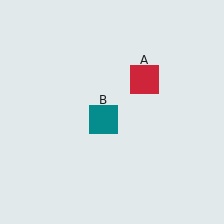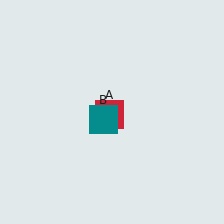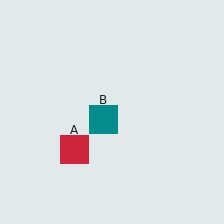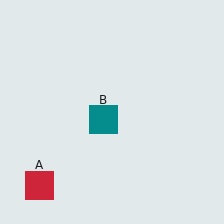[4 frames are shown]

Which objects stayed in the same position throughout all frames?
Teal square (object B) remained stationary.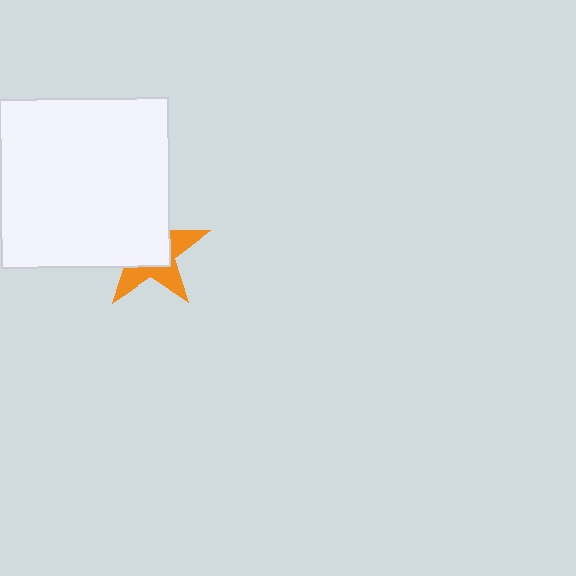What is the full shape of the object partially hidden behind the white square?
The partially hidden object is an orange star.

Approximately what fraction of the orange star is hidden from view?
Roughly 59% of the orange star is hidden behind the white square.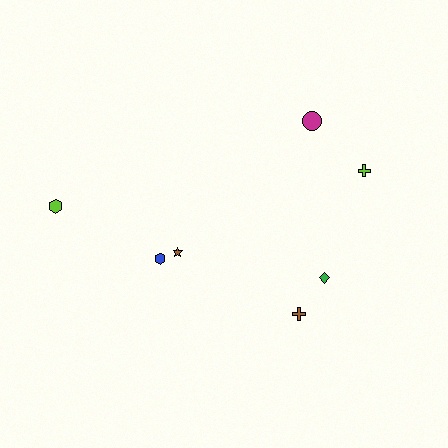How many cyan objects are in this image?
There are no cyan objects.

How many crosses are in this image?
There are 2 crosses.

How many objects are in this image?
There are 7 objects.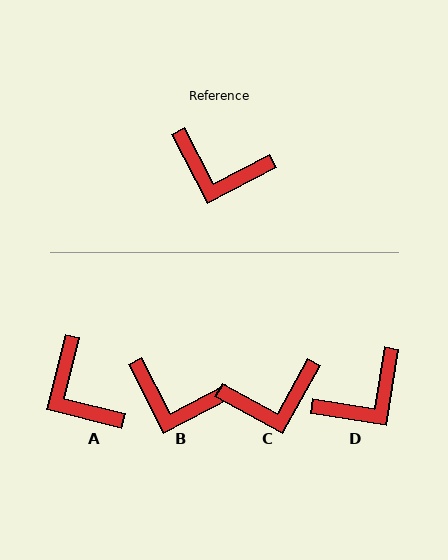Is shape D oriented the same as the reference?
No, it is off by about 54 degrees.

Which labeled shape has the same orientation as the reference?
B.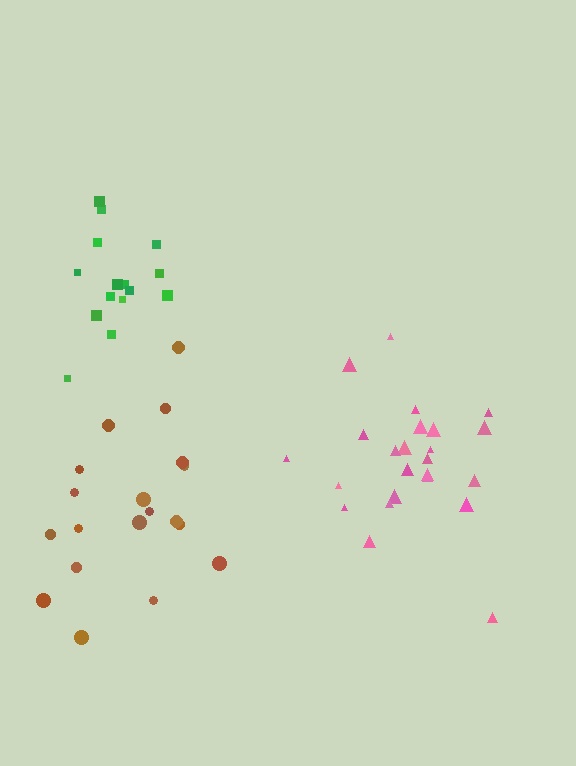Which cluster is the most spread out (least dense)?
Brown.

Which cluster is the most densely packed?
Green.